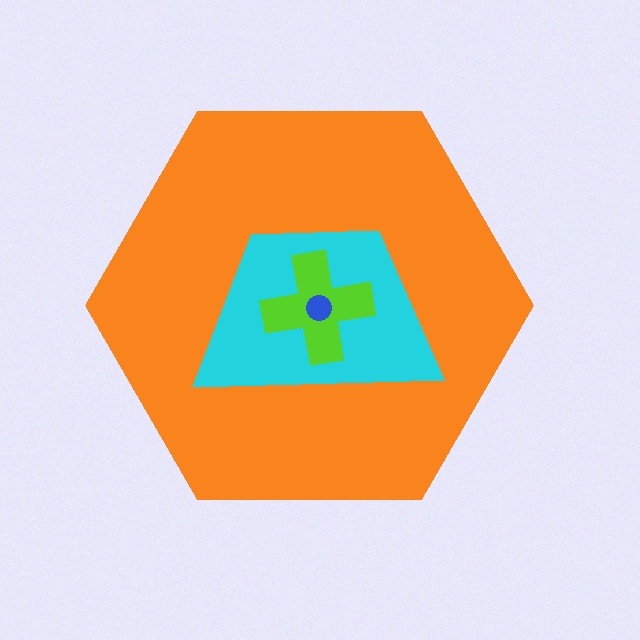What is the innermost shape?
The blue circle.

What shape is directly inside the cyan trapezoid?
The lime cross.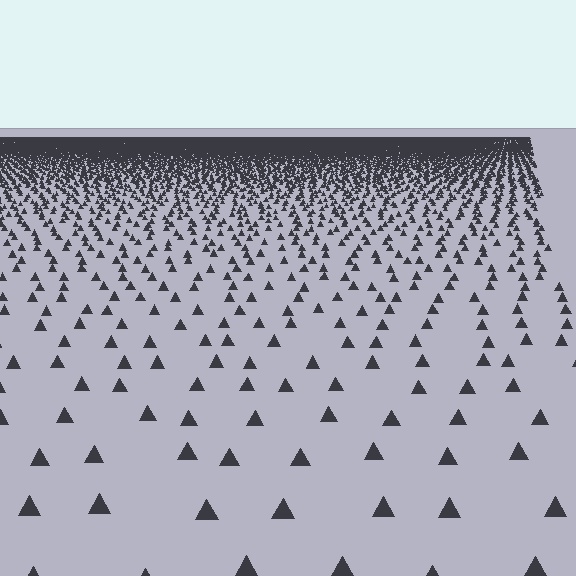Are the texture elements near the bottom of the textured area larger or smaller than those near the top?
Larger. Near the bottom, elements are closer to the viewer and appear at a bigger on-screen size.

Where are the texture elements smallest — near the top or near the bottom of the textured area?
Near the top.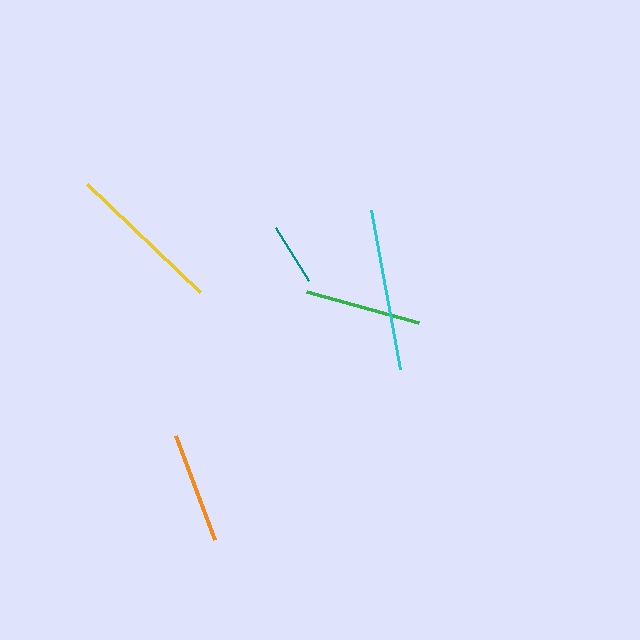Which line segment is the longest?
The cyan line is the longest at approximately 162 pixels.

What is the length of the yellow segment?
The yellow segment is approximately 156 pixels long.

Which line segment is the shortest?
The teal line is the shortest at approximately 62 pixels.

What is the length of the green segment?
The green segment is approximately 117 pixels long.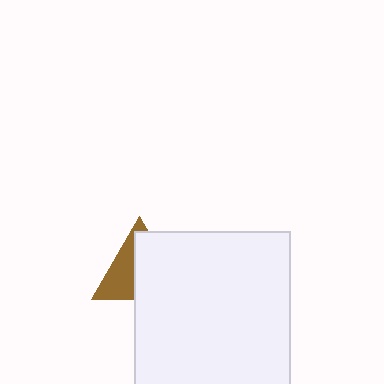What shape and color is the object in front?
The object in front is a white square.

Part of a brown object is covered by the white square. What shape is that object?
It is a triangle.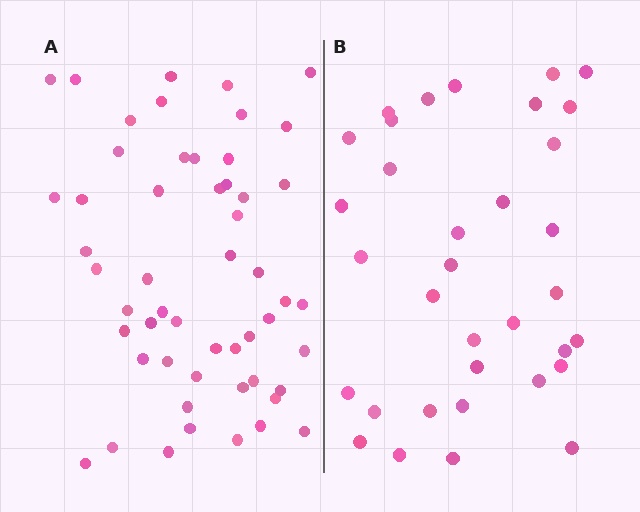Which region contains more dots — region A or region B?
Region A (the left region) has more dots.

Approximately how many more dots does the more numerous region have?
Region A has approximately 20 more dots than region B.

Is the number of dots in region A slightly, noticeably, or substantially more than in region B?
Region A has substantially more. The ratio is roughly 1.6 to 1.